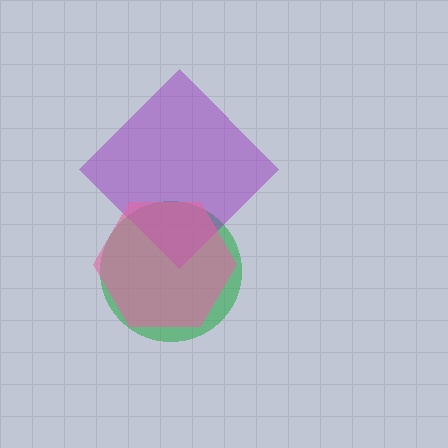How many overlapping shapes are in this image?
There are 3 overlapping shapes in the image.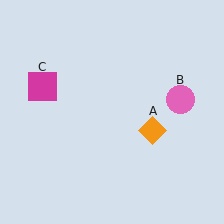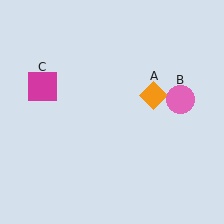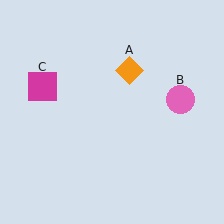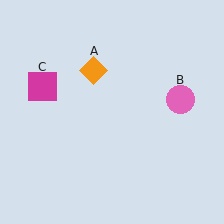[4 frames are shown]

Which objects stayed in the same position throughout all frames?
Pink circle (object B) and magenta square (object C) remained stationary.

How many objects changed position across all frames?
1 object changed position: orange diamond (object A).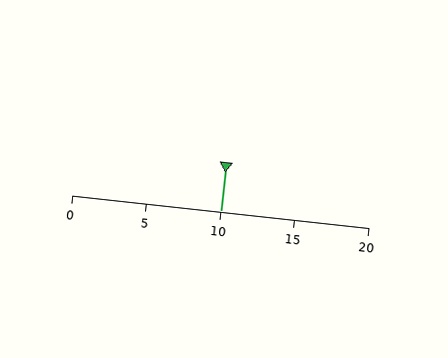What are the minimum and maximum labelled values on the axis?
The axis runs from 0 to 20.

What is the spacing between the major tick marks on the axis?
The major ticks are spaced 5 apart.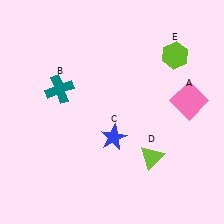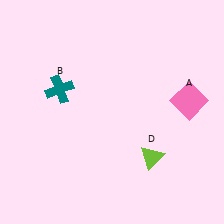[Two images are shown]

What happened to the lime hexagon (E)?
The lime hexagon (E) was removed in Image 2. It was in the top-right area of Image 1.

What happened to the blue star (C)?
The blue star (C) was removed in Image 2. It was in the bottom-right area of Image 1.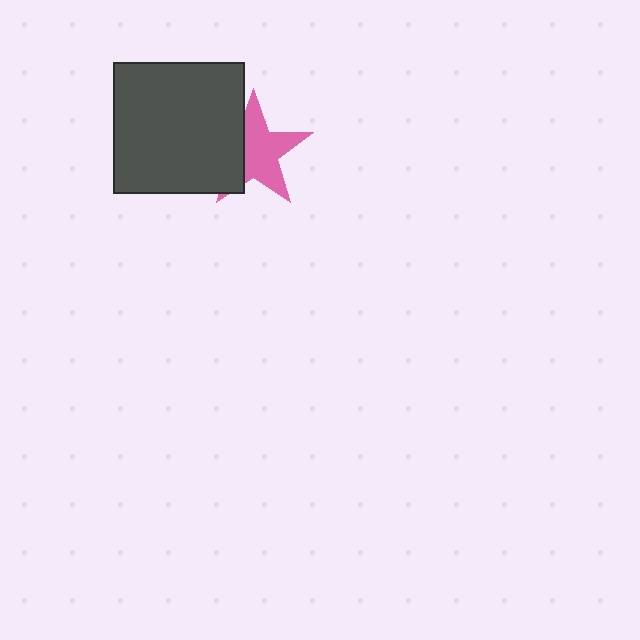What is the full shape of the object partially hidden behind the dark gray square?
The partially hidden object is a pink star.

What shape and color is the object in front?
The object in front is a dark gray square.